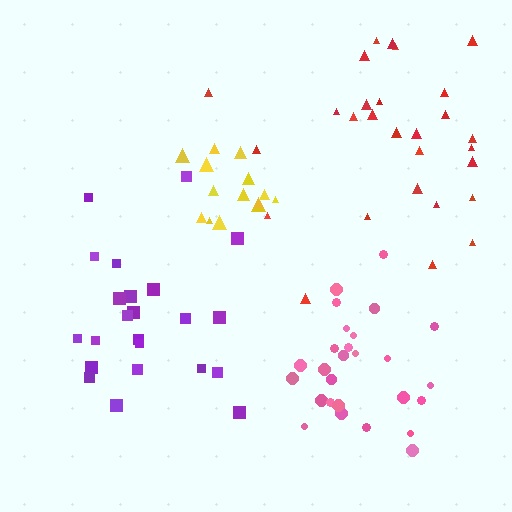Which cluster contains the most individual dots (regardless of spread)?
Red (29).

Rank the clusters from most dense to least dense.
yellow, pink, red, purple.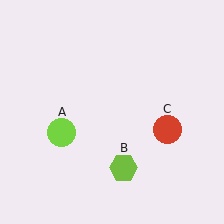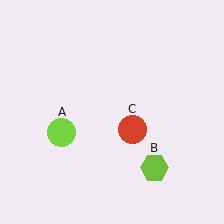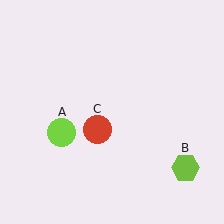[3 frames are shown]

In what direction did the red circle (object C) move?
The red circle (object C) moved left.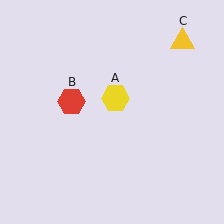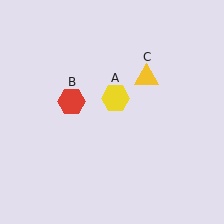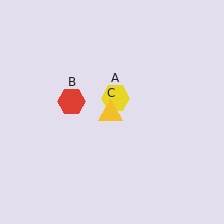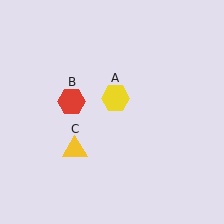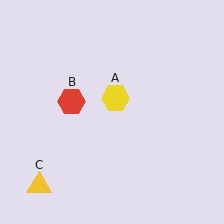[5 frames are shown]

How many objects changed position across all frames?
1 object changed position: yellow triangle (object C).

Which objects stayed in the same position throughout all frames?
Yellow hexagon (object A) and red hexagon (object B) remained stationary.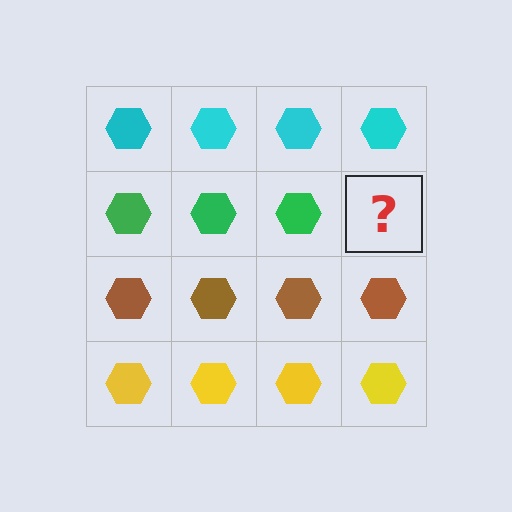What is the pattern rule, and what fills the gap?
The rule is that each row has a consistent color. The gap should be filled with a green hexagon.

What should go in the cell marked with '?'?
The missing cell should contain a green hexagon.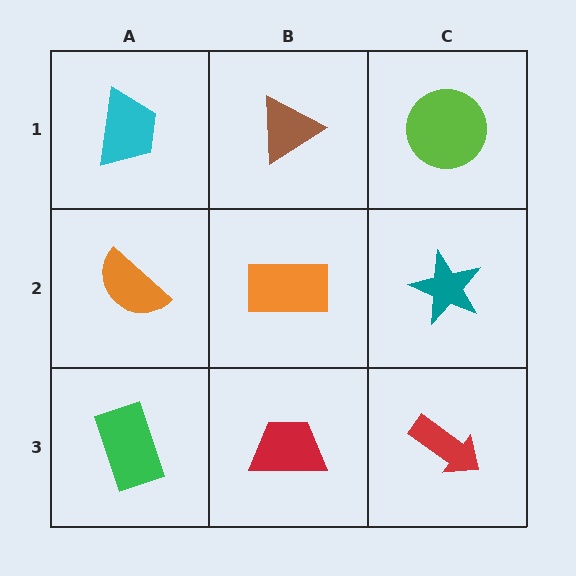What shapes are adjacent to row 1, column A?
An orange semicircle (row 2, column A), a brown triangle (row 1, column B).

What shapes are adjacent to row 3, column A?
An orange semicircle (row 2, column A), a red trapezoid (row 3, column B).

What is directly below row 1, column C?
A teal star.